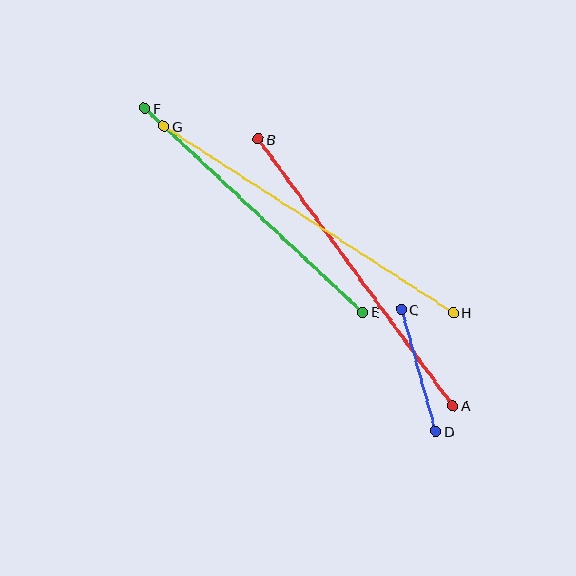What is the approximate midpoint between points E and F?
The midpoint is at approximately (253, 210) pixels.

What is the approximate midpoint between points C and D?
The midpoint is at approximately (419, 370) pixels.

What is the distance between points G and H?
The distance is approximately 344 pixels.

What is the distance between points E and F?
The distance is approximately 299 pixels.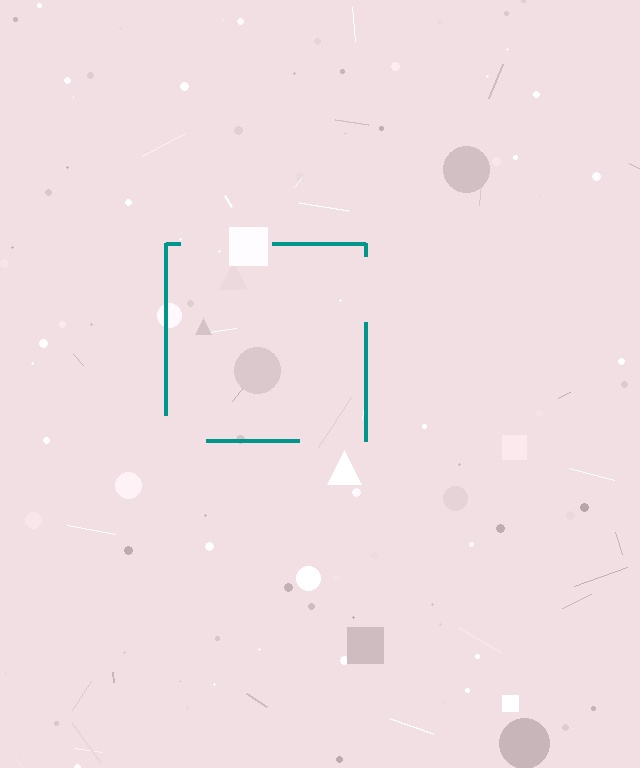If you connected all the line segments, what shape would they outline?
They would outline a square.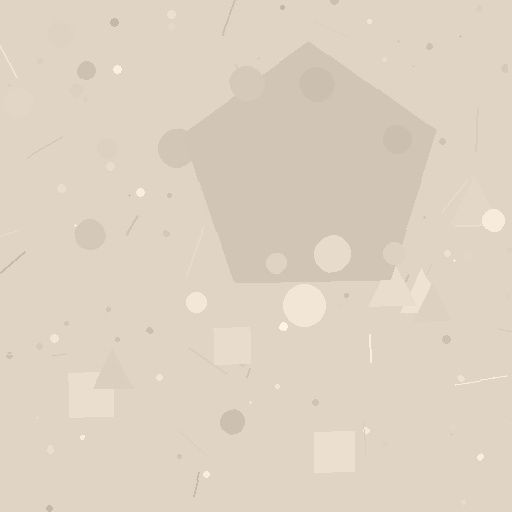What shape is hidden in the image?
A pentagon is hidden in the image.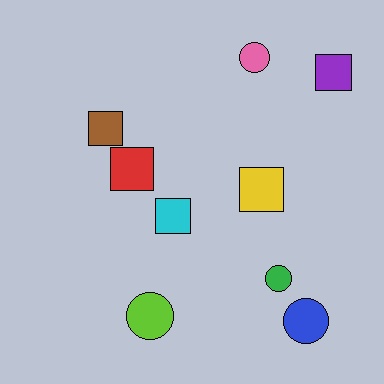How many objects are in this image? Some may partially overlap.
There are 9 objects.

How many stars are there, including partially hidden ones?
There are no stars.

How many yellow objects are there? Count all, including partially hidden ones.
There is 1 yellow object.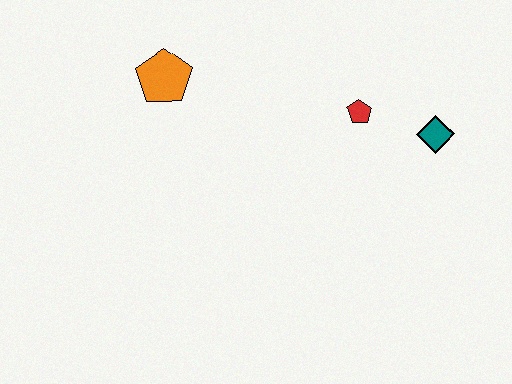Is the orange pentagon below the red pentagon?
No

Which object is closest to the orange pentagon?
The red pentagon is closest to the orange pentagon.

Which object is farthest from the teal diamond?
The orange pentagon is farthest from the teal diamond.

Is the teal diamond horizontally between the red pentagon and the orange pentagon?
No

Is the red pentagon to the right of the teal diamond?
No